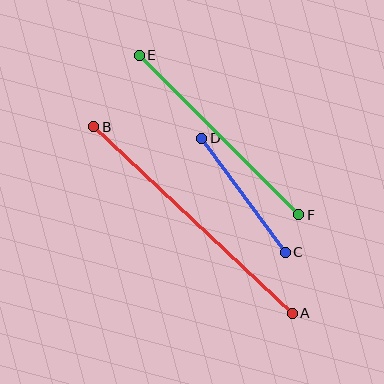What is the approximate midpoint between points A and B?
The midpoint is at approximately (193, 220) pixels.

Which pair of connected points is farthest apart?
Points A and B are farthest apart.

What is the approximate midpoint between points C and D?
The midpoint is at approximately (243, 195) pixels.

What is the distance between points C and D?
The distance is approximately 142 pixels.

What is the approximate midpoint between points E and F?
The midpoint is at approximately (219, 135) pixels.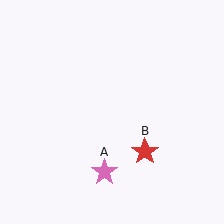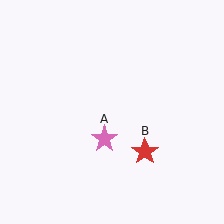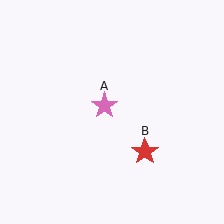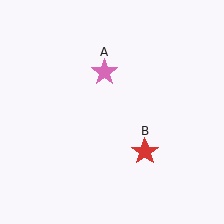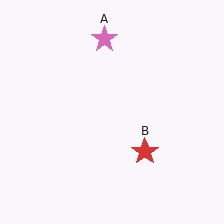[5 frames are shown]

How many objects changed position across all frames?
1 object changed position: pink star (object A).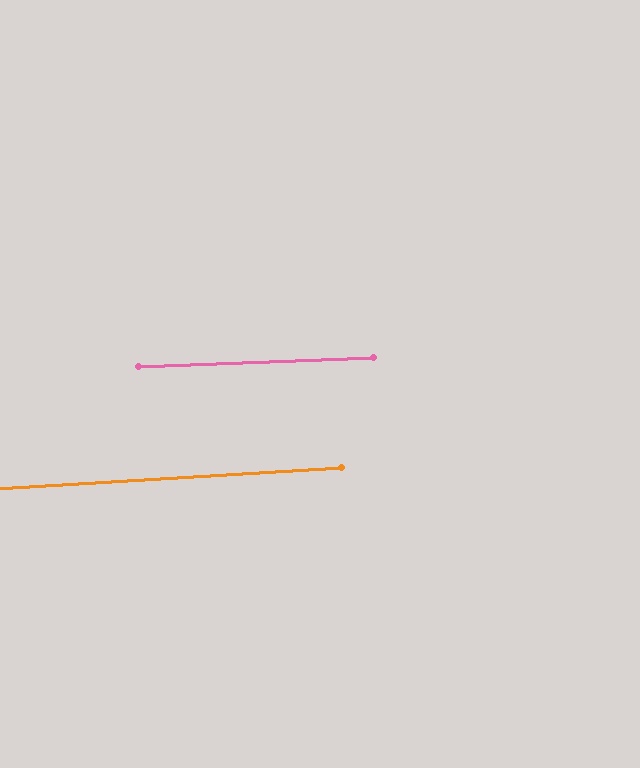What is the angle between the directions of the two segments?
Approximately 1 degree.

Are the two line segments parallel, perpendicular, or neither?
Parallel — their directions differ by only 1.4°.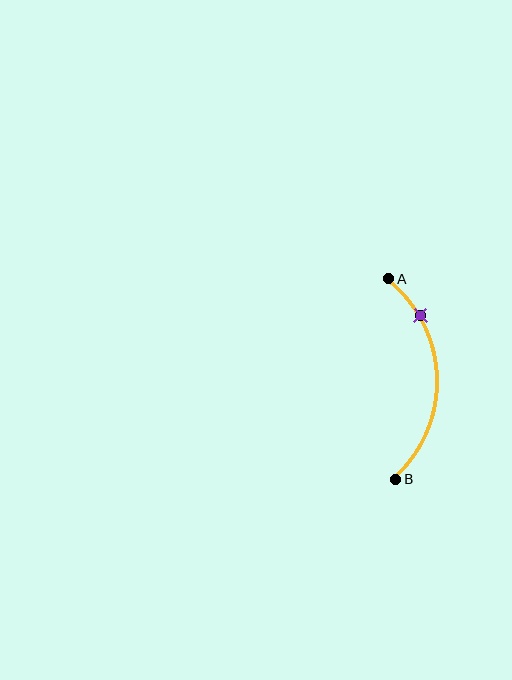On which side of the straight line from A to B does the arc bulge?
The arc bulges to the right of the straight line connecting A and B.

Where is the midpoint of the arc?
The arc midpoint is the point on the curve farthest from the straight line joining A and B. It sits to the right of that line.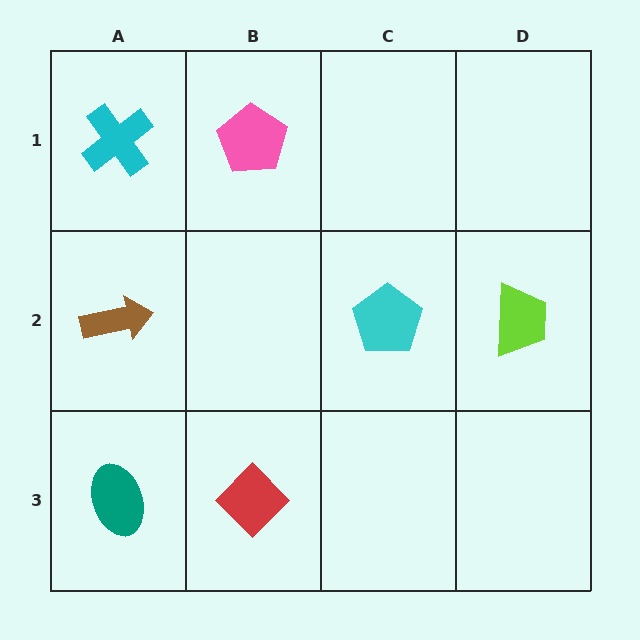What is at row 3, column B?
A red diamond.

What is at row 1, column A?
A cyan cross.